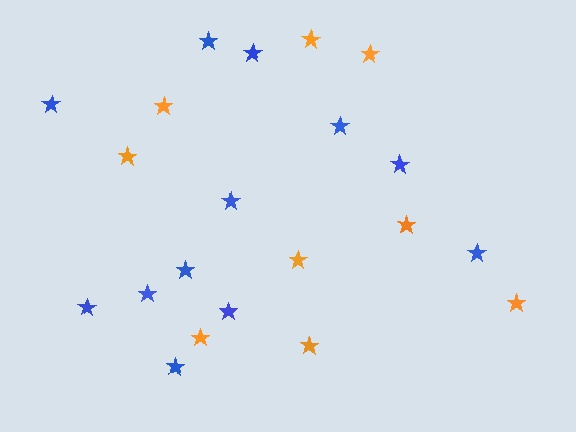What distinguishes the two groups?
There are 2 groups: one group of blue stars (12) and one group of orange stars (9).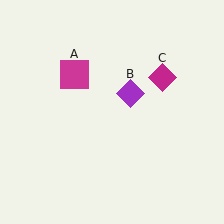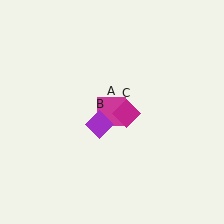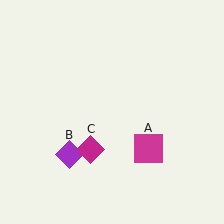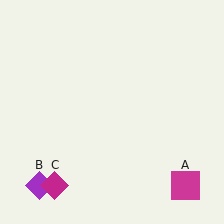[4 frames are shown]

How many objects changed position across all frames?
3 objects changed position: magenta square (object A), purple diamond (object B), magenta diamond (object C).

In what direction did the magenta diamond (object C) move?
The magenta diamond (object C) moved down and to the left.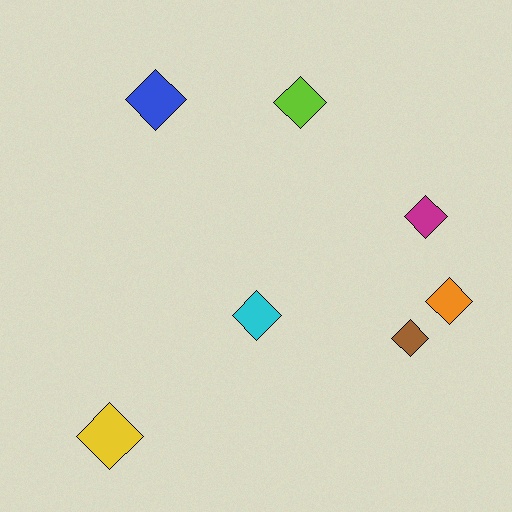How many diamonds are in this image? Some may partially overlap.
There are 7 diamonds.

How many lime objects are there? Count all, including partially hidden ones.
There is 1 lime object.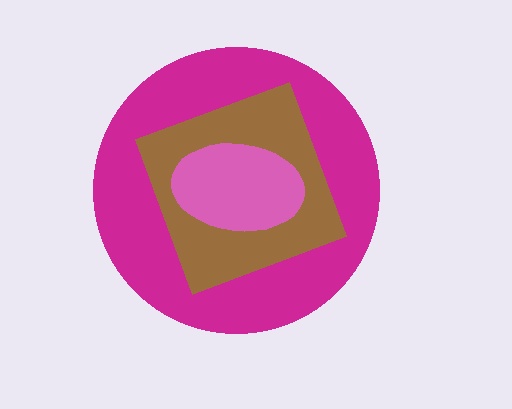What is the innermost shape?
The pink ellipse.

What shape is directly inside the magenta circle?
The brown square.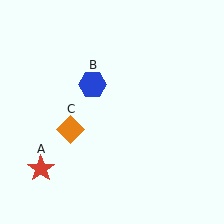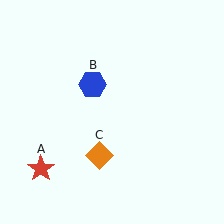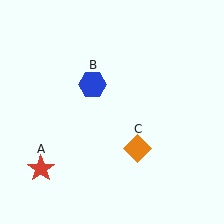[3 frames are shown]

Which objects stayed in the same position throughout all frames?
Red star (object A) and blue hexagon (object B) remained stationary.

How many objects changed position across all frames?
1 object changed position: orange diamond (object C).